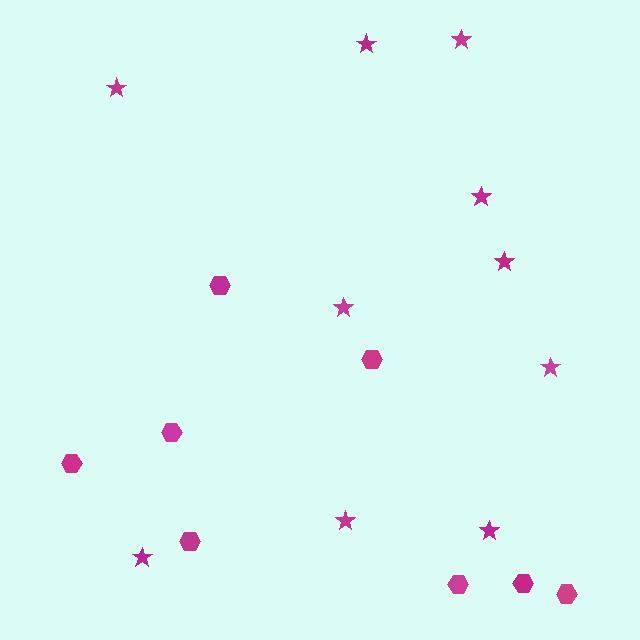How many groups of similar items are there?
There are 2 groups: one group of hexagons (8) and one group of stars (10).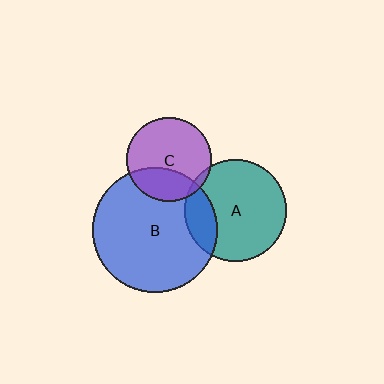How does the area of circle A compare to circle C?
Approximately 1.4 times.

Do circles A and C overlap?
Yes.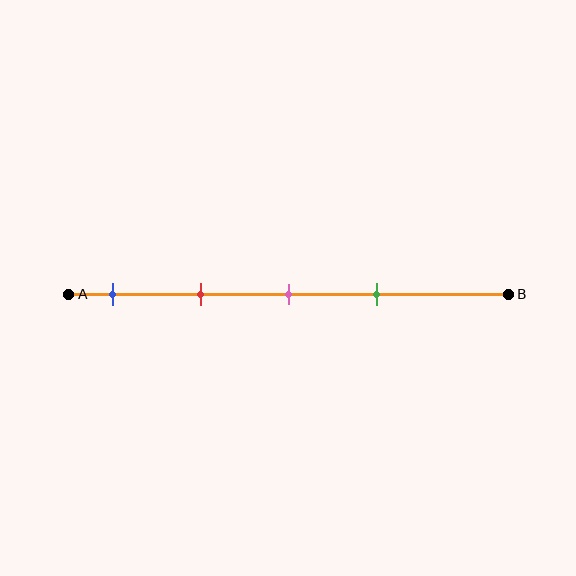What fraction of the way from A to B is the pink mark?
The pink mark is approximately 50% (0.5) of the way from A to B.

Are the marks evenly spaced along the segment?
Yes, the marks are approximately evenly spaced.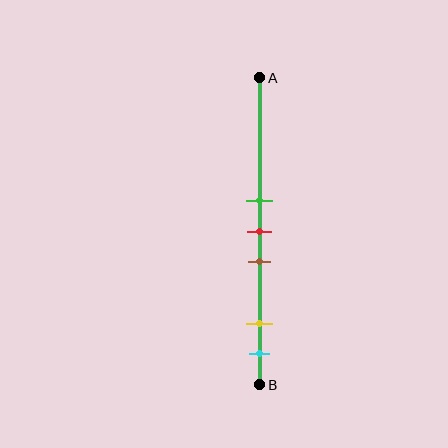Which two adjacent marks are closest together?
The green and red marks are the closest adjacent pair.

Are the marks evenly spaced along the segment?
No, the marks are not evenly spaced.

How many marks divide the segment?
There are 5 marks dividing the segment.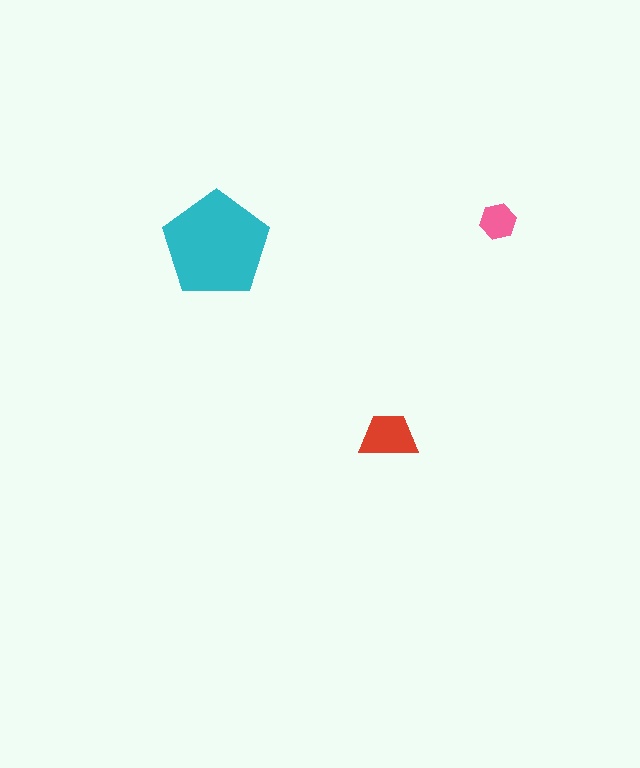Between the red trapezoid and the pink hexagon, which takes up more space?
The red trapezoid.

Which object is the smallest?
The pink hexagon.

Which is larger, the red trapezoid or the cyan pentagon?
The cyan pentagon.